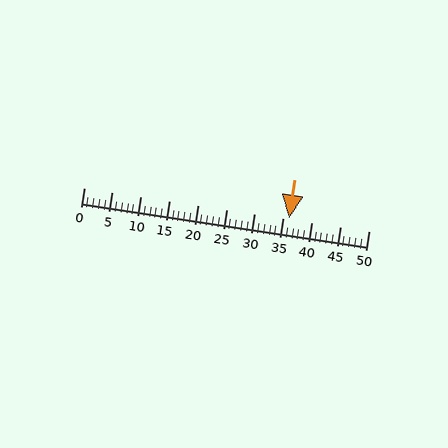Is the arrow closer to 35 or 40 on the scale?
The arrow is closer to 35.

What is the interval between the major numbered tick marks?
The major tick marks are spaced 5 units apart.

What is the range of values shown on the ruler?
The ruler shows values from 0 to 50.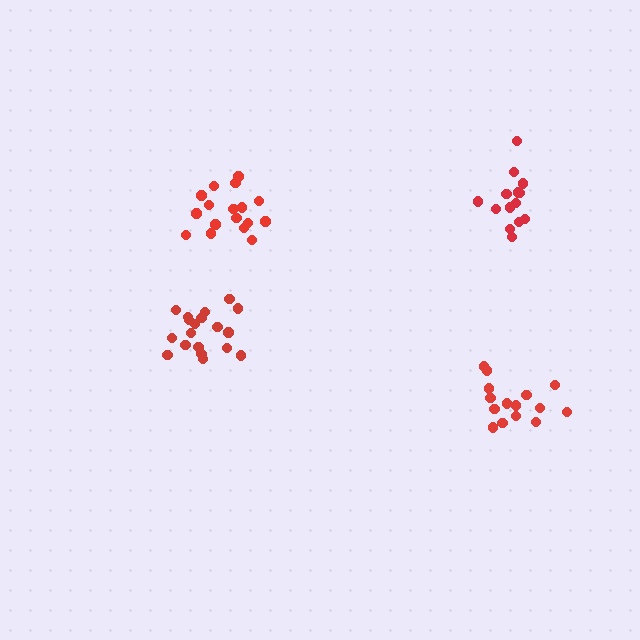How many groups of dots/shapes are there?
There are 4 groups.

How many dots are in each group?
Group 1: 15 dots, Group 2: 14 dots, Group 3: 17 dots, Group 4: 19 dots (65 total).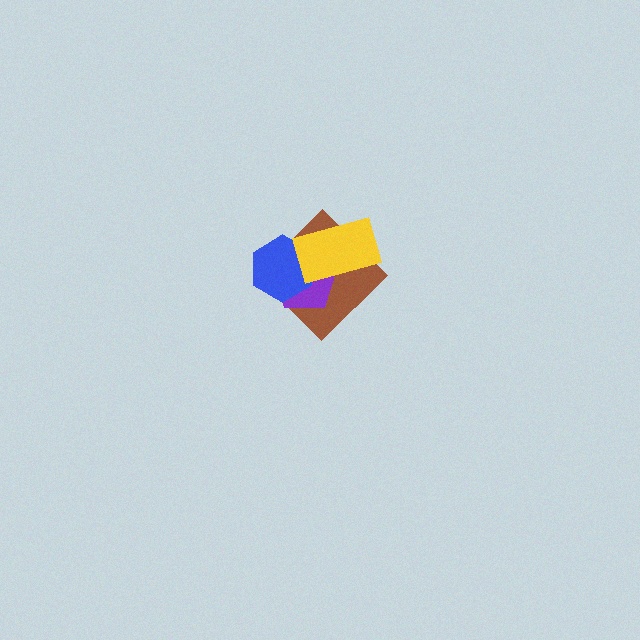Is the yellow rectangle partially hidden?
No, no other shape covers it.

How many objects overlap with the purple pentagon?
3 objects overlap with the purple pentagon.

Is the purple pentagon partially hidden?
Yes, it is partially covered by another shape.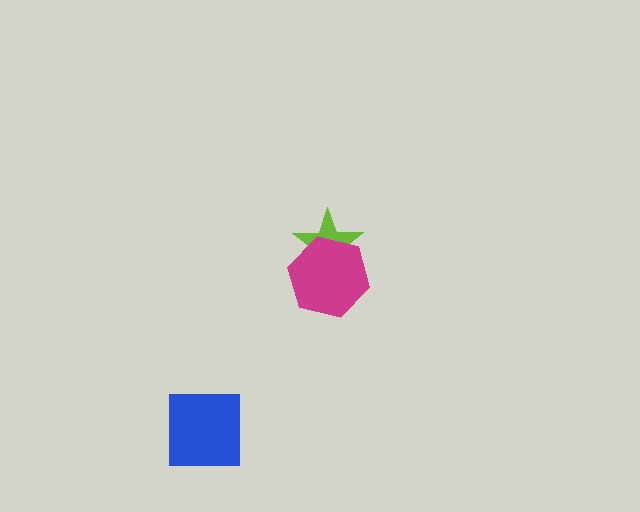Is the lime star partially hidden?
Yes, it is partially covered by another shape.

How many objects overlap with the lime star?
1 object overlaps with the lime star.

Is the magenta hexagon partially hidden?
No, no other shape covers it.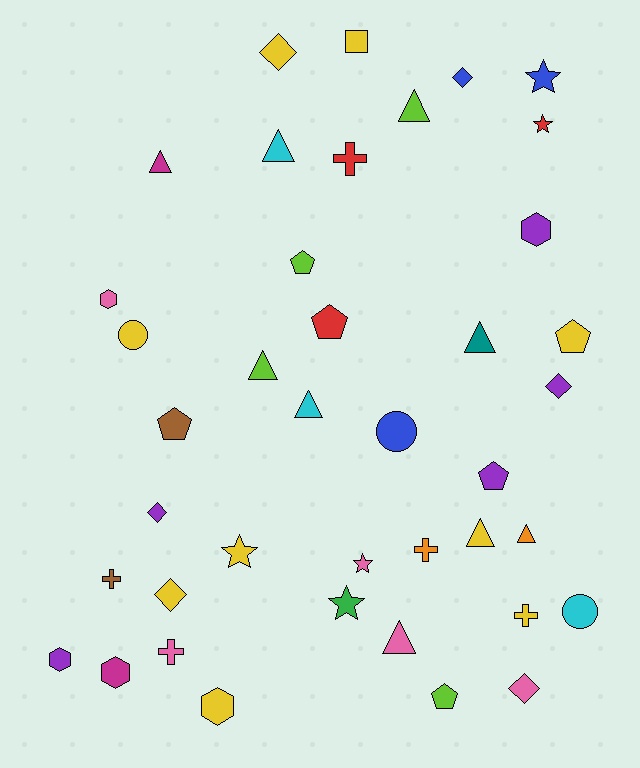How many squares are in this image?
There is 1 square.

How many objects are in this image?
There are 40 objects.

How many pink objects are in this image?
There are 5 pink objects.